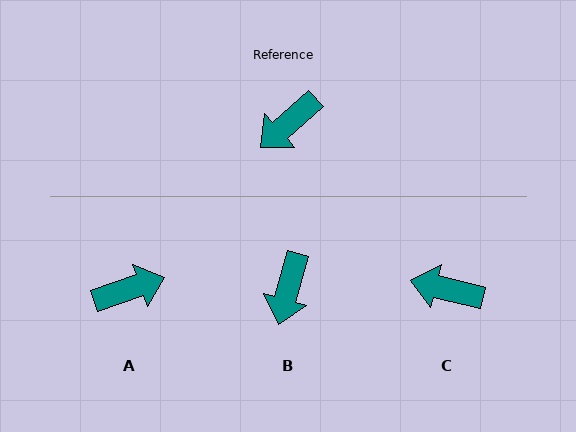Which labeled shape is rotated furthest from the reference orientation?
A, about 157 degrees away.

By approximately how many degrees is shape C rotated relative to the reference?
Approximately 56 degrees clockwise.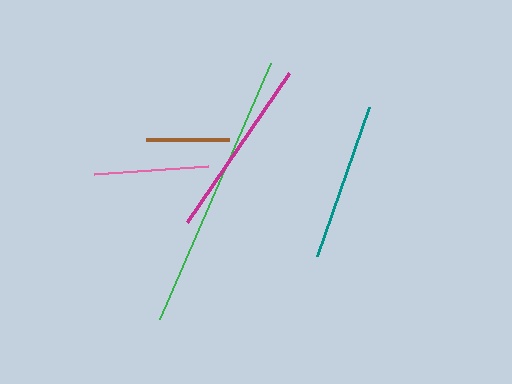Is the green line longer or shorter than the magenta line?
The green line is longer than the magenta line.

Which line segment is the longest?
The green line is the longest at approximately 279 pixels.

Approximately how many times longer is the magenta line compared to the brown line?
The magenta line is approximately 2.2 times the length of the brown line.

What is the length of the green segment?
The green segment is approximately 279 pixels long.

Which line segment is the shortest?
The brown line is the shortest at approximately 83 pixels.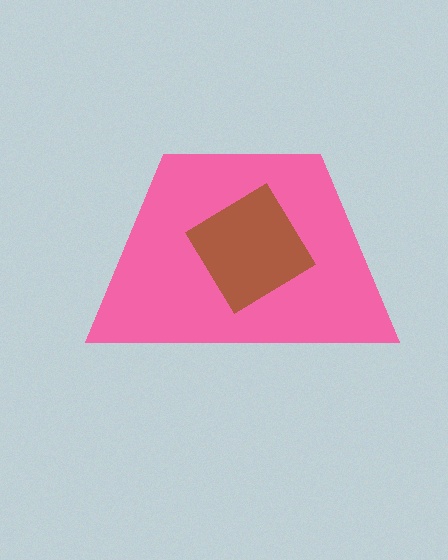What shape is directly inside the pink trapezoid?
The brown diamond.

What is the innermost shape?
The brown diamond.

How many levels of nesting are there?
2.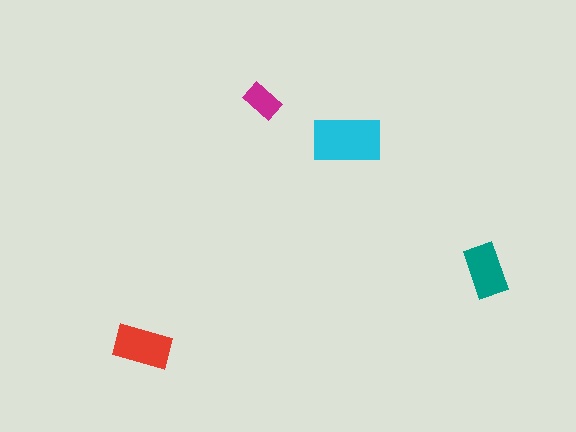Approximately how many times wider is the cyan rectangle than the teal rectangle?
About 1.5 times wider.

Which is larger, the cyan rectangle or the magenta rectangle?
The cyan one.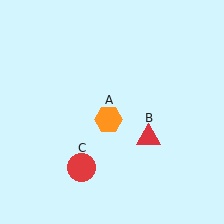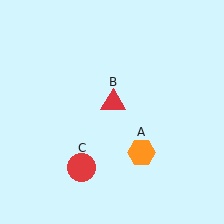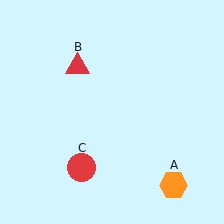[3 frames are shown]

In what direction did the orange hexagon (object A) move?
The orange hexagon (object A) moved down and to the right.